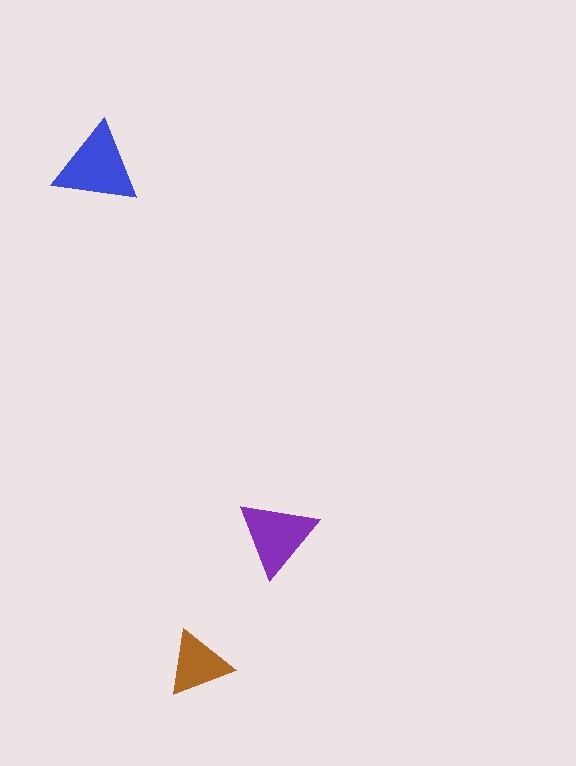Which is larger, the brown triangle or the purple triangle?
The purple one.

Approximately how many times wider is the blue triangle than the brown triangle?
About 1.5 times wider.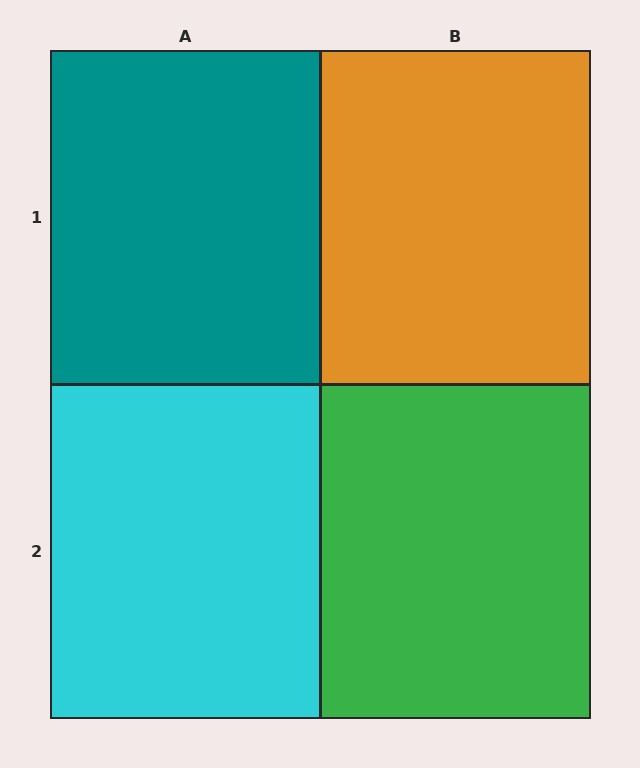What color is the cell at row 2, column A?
Cyan.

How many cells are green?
1 cell is green.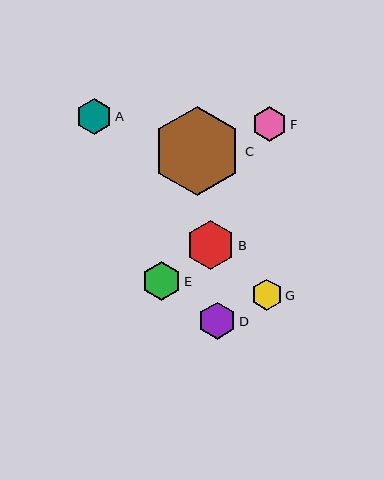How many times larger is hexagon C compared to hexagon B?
Hexagon C is approximately 1.8 times the size of hexagon B.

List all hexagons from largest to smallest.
From largest to smallest: C, B, E, D, A, F, G.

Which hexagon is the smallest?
Hexagon G is the smallest with a size of approximately 31 pixels.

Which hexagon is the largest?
Hexagon C is the largest with a size of approximately 89 pixels.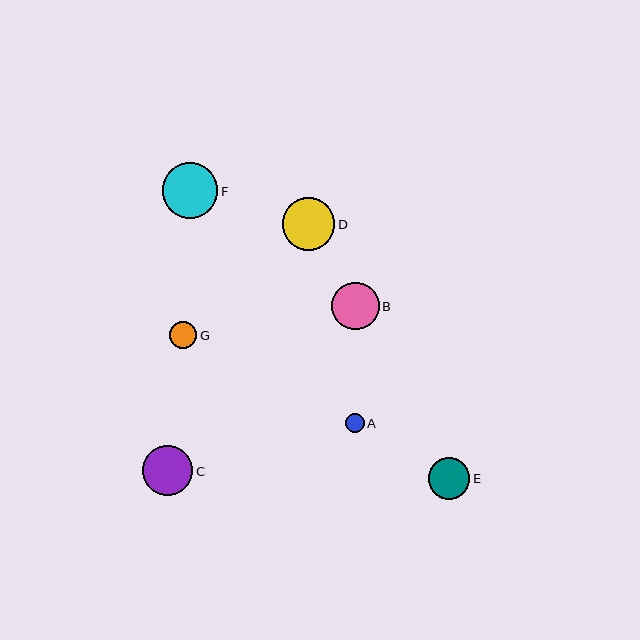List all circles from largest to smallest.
From largest to smallest: F, D, C, B, E, G, A.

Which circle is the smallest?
Circle A is the smallest with a size of approximately 19 pixels.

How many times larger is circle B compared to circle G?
Circle B is approximately 1.8 times the size of circle G.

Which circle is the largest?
Circle F is the largest with a size of approximately 56 pixels.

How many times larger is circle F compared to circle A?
Circle F is approximately 2.9 times the size of circle A.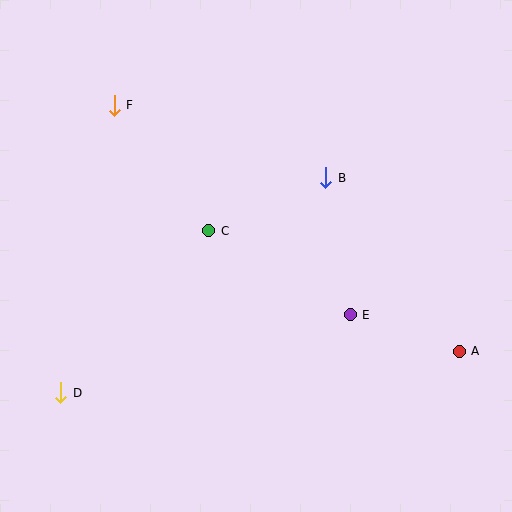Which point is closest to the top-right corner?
Point B is closest to the top-right corner.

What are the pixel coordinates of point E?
Point E is at (350, 315).